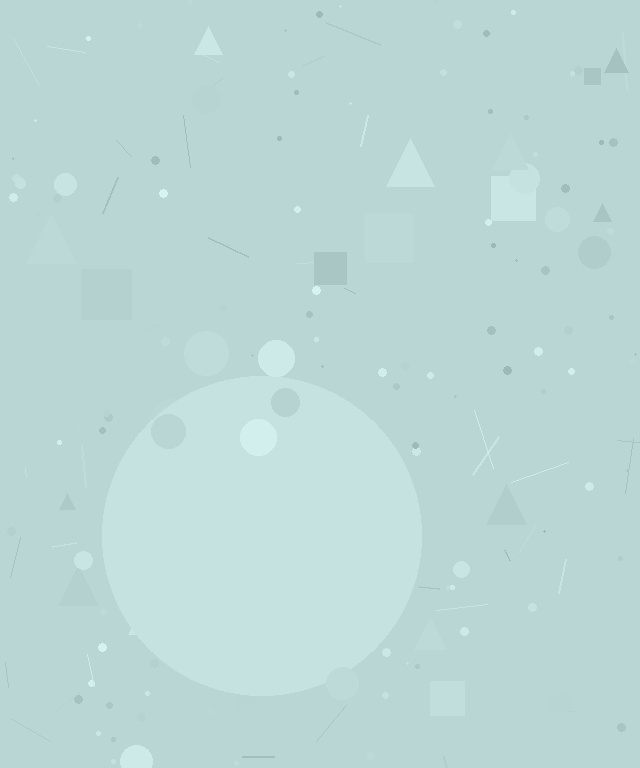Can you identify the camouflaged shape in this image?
The camouflaged shape is a circle.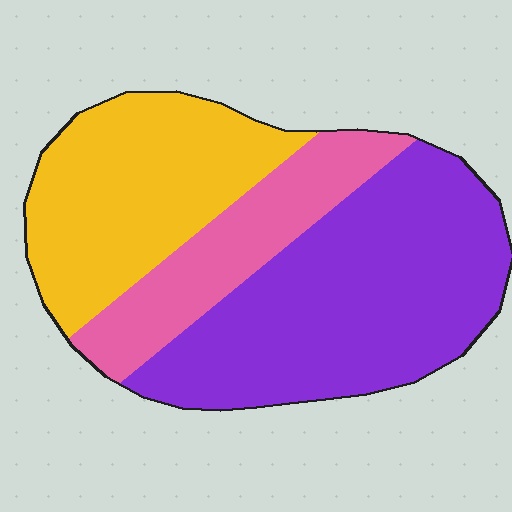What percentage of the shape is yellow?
Yellow covers roughly 30% of the shape.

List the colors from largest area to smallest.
From largest to smallest: purple, yellow, pink.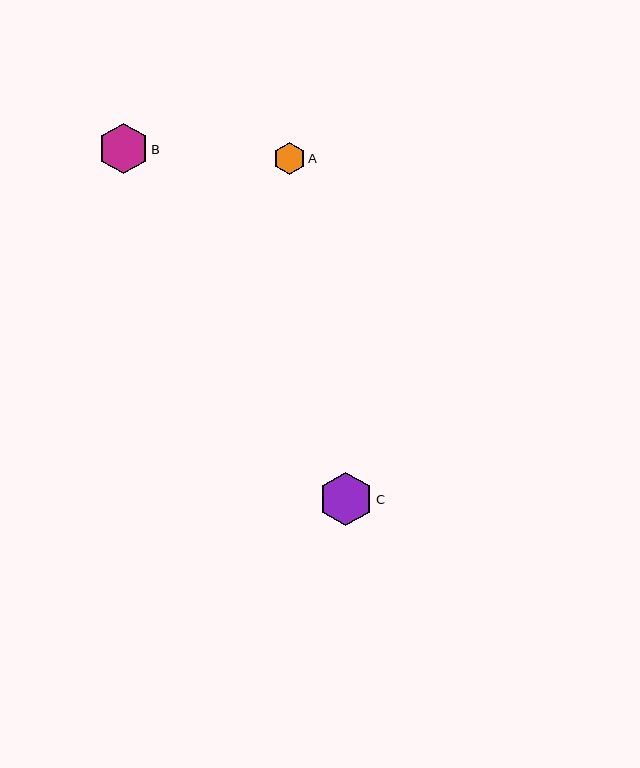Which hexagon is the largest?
Hexagon C is the largest with a size of approximately 53 pixels.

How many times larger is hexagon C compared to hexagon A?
Hexagon C is approximately 1.7 times the size of hexagon A.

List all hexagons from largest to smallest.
From largest to smallest: C, B, A.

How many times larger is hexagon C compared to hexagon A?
Hexagon C is approximately 1.7 times the size of hexagon A.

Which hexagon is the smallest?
Hexagon A is the smallest with a size of approximately 32 pixels.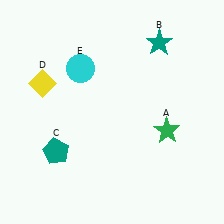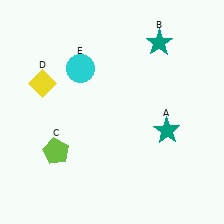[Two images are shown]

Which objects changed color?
A changed from green to teal. C changed from teal to lime.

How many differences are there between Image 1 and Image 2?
There are 2 differences between the two images.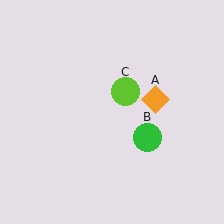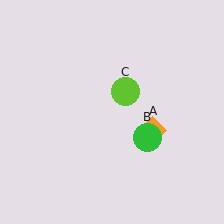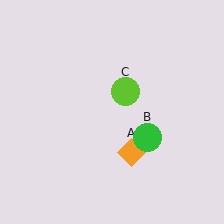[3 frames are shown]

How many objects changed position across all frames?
1 object changed position: orange diamond (object A).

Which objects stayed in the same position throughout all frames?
Green circle (object B) and lime circle (object C) remained stationary.